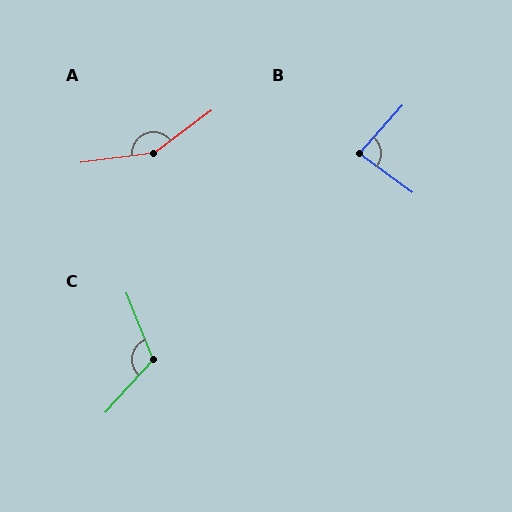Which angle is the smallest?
B, at approximately 85 degrees.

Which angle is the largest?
A, at approximately 151 degrees.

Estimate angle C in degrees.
Approximately 116 degrees.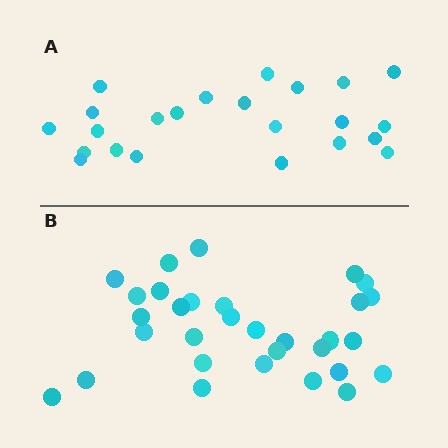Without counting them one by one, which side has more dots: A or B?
Region B (the bottom region) has more dots.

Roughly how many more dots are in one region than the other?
Region B has roughly 8 or so more dots than region A.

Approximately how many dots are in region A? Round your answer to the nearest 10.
About 20 dots. (The exact count is 23, which rounds to 20.)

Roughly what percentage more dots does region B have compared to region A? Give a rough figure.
About 35% more.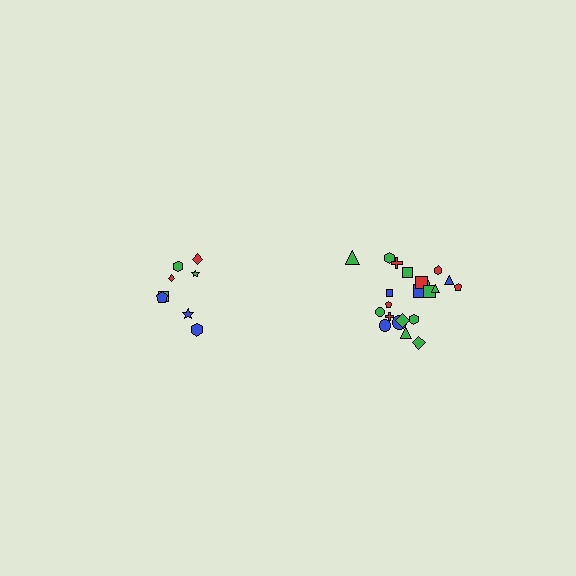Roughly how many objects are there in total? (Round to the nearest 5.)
Roughly 30 objects in total.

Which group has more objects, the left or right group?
The right group.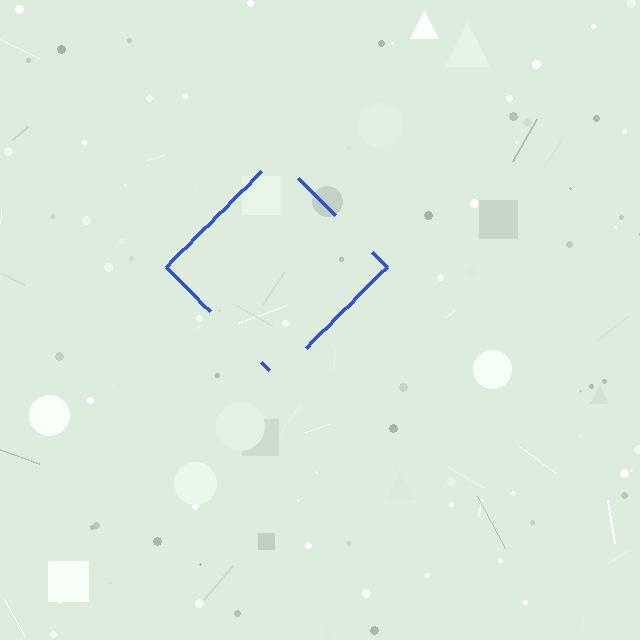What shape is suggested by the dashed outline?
The dashed outline suggests a diamond.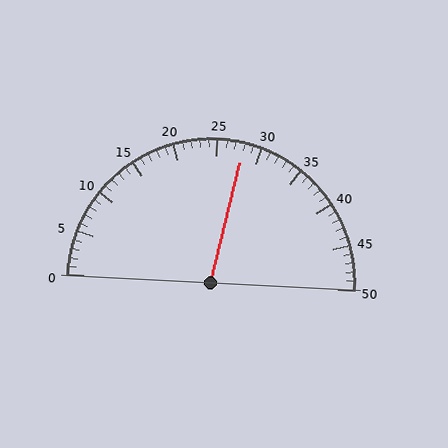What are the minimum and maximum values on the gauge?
The gauge ranges from 0 to 50.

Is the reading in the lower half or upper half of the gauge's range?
The reading is in the upper half of the range (0 to 50).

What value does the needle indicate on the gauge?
The needle indicates approximately 28.